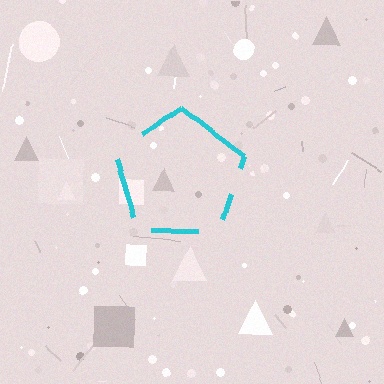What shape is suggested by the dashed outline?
The dashed outline suggests a pentagon.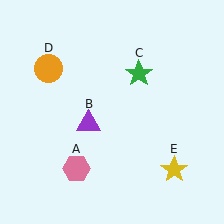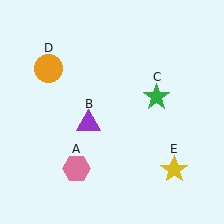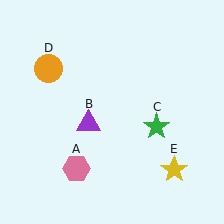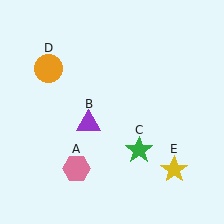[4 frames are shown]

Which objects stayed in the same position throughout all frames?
Pink hexagon (object A) and purple triangle (object B) and orange circle (object D) and yellow star (object E) remained stationary.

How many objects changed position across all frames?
1 object changed position: green star (object C).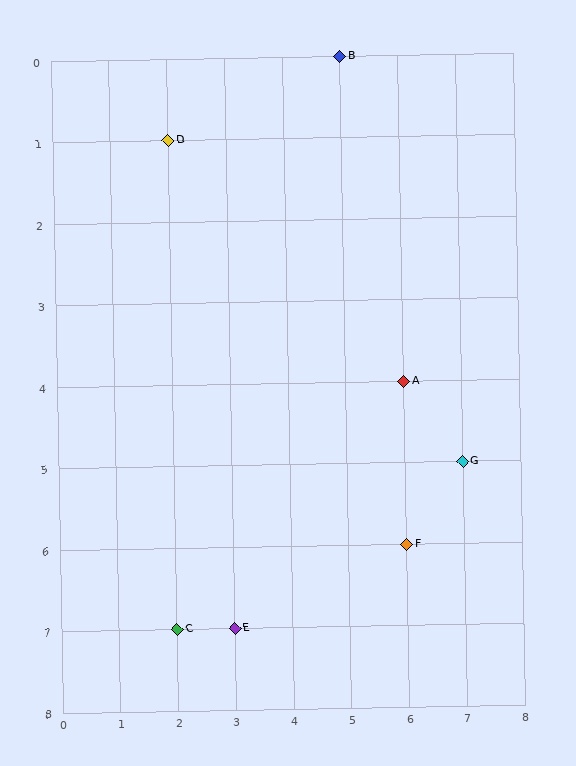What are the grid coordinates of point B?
Point B is at grid coordinates (5, 0).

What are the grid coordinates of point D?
Point D is at grid coordinates (2, 1).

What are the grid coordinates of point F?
Point F is at grid coordinates (6, 6).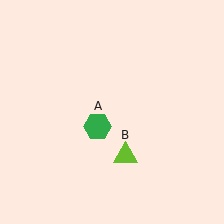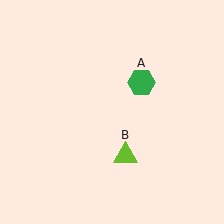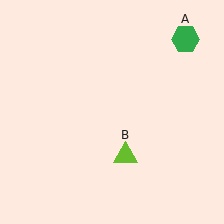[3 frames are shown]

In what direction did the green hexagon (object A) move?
The green hexagon (object A) moved up and to the right.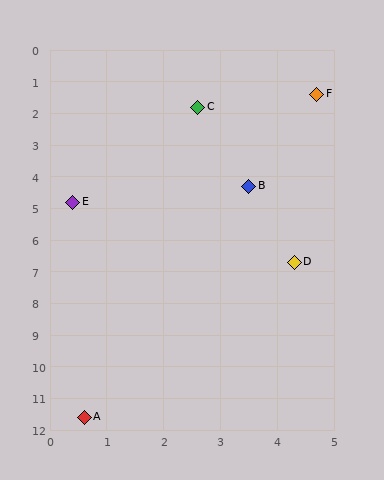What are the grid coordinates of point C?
Point C is at approximately (2.6, 1.8).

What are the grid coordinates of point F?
Point F is at approximately (4.7, 1.4).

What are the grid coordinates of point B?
Point B is at approximately (3.5, 4.3).